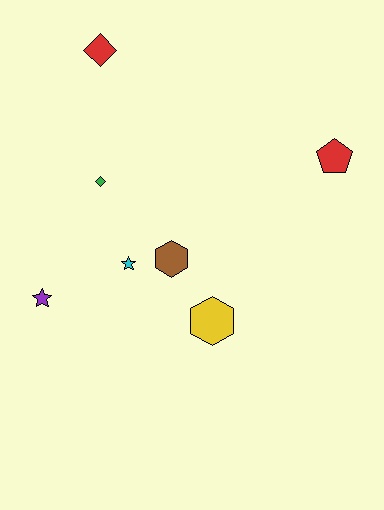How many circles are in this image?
There are no circles.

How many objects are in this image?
There are 7 objects.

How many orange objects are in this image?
There are no orange objects.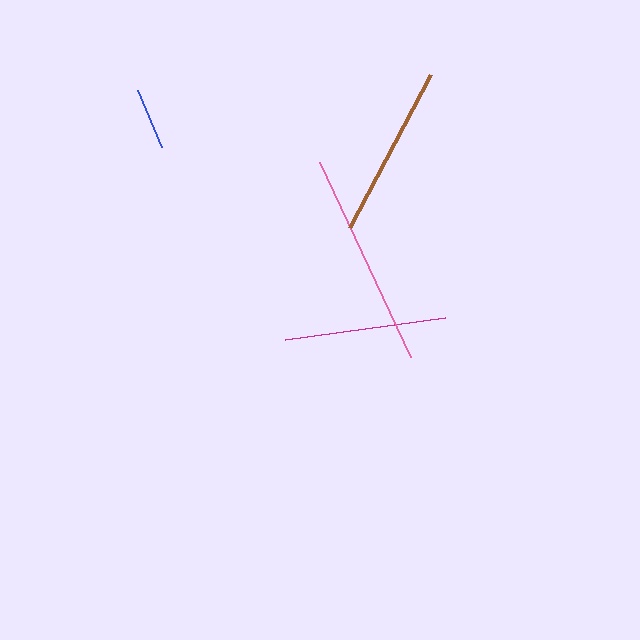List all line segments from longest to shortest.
From longest to shortest: pink, brown, magenta, blue.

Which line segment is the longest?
The pink line is the longest at approximately 215 pixels.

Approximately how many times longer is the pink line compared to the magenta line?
The pink line is approximately 1.3 times the length of the magenta line.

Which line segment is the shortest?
The blue line is the shortest at approximately 62 pixels.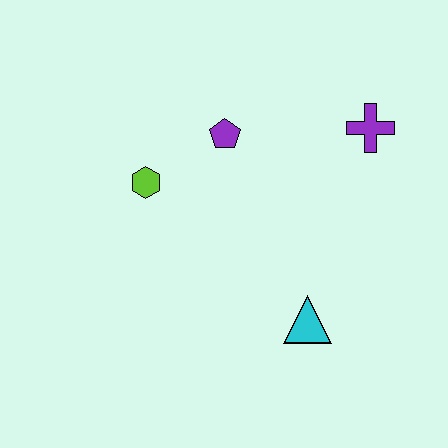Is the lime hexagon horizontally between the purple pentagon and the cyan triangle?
No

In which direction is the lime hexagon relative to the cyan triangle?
The lime hexagon is to the left of the cyan triangle.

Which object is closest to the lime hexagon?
The purple pentagon is closest to the lime hexagon.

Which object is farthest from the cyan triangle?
The lime hexagon is farthest from the cyan triangle.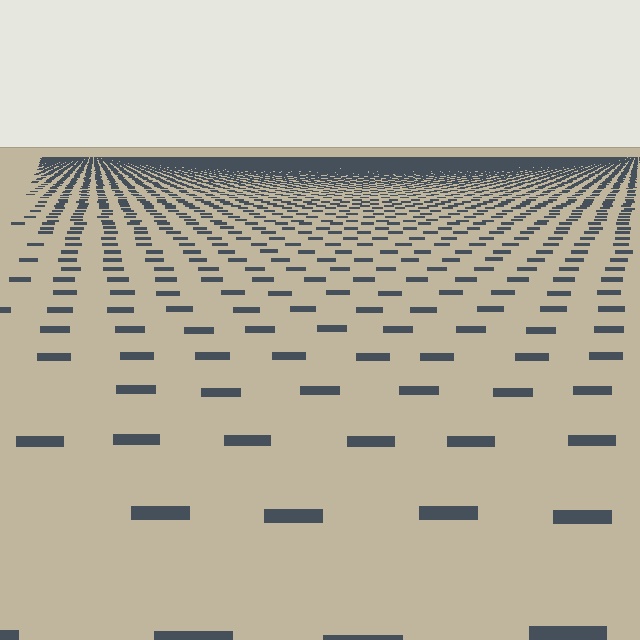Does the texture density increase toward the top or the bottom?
Density increases toward the top.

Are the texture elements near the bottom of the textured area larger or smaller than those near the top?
Larger. Near the bottom, elements are closer to the viewer and appear at a bigger on-screen size.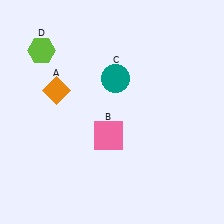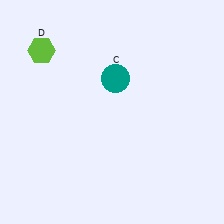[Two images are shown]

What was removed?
The orange diamond (A), the pink square (B) were removed in Image 2.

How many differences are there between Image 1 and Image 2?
There are 2 differences between the two images.